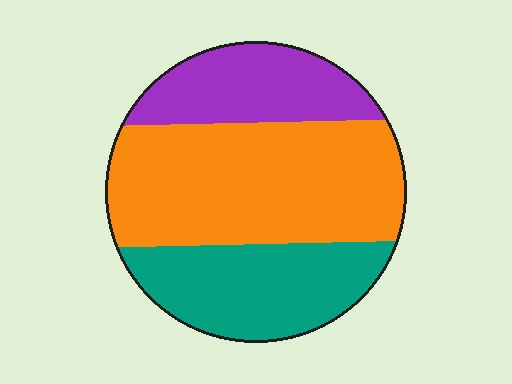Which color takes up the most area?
Orange, at roughly 50%.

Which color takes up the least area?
Purple, at roughly 20%.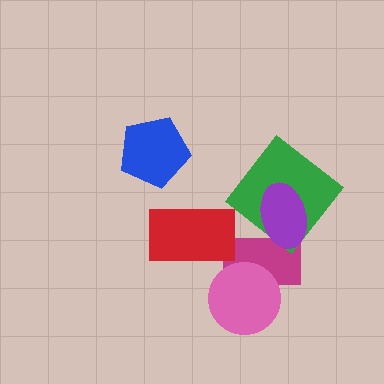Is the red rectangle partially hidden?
No, no other shape covers it.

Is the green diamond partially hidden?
Yes, it is partially covered by another shape.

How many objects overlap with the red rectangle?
0 objects overlap with the red rectangle.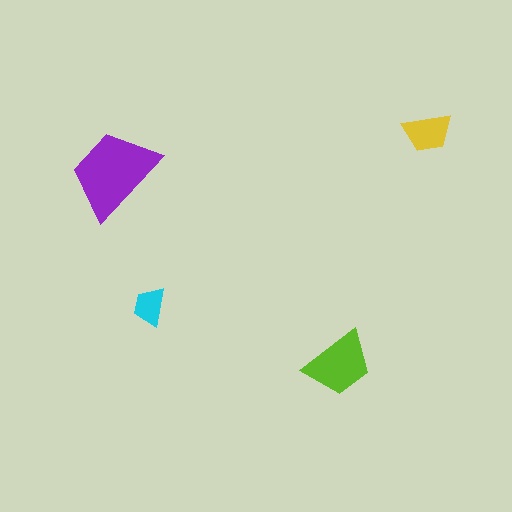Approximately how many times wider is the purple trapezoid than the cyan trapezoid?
About 2.5 times wider.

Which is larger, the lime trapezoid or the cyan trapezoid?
The lime one.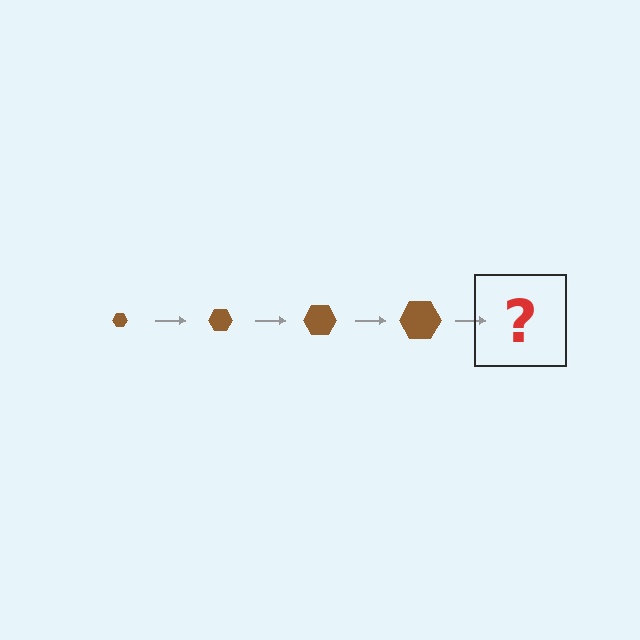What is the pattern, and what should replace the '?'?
The pattern is that the hexagon gets progressively larger each step. The '?' should be a brown hexagon, larger than the previous one.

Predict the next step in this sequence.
The next step is a brown hexagon, larger than the previous one.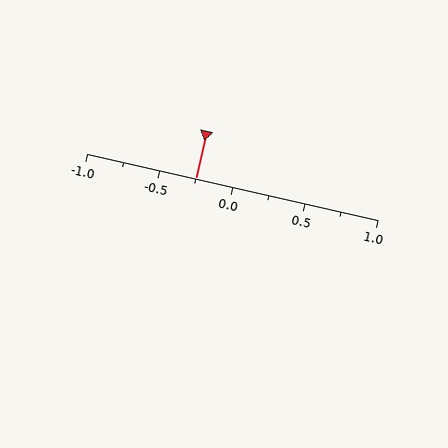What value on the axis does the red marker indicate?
The marker indicates approximately -0.25.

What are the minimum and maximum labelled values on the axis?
The axis runs from -1.0 to 1.0.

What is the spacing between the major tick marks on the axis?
The major ticks are spaced 0.5 apart.